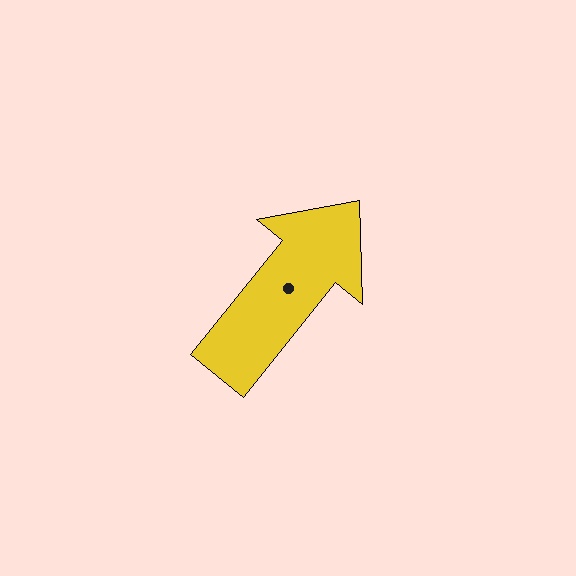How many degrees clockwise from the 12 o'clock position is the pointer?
Approximately 39 degrees.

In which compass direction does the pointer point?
Northeast.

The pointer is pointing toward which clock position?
Roughly 1 o'clock.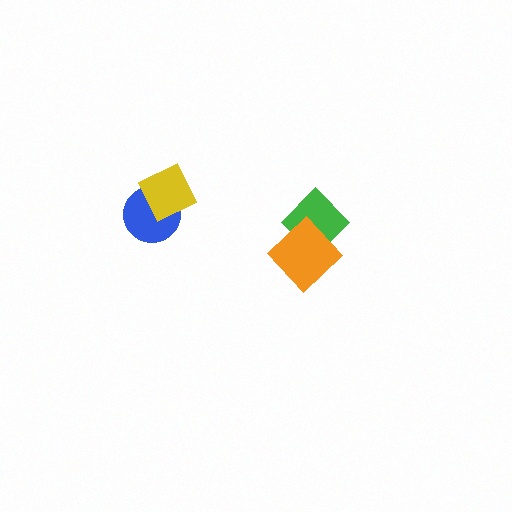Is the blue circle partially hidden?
Yes, it is partially covered by another shape.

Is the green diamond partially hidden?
Yes, it is partially covered by another shape.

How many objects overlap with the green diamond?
1 object overlaps with the green diamond.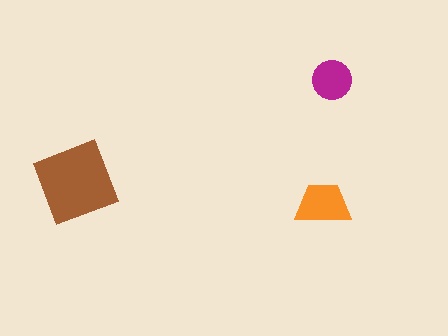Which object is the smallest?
The magenta circle.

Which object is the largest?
The brown diamond.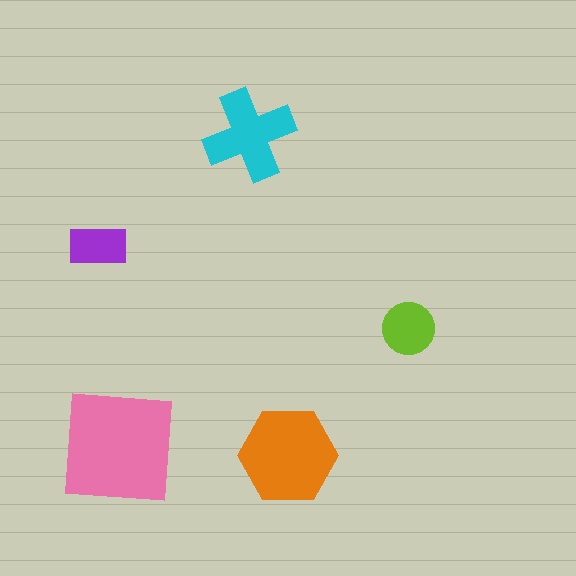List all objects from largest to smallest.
The pink square, the orange hexagon, the cyan cross, the lime circle, the purple rectangle.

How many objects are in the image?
There are 5 objects in the image.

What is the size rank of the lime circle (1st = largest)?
4th.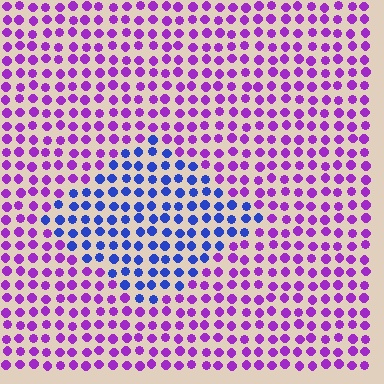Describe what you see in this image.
The image is filled with small purple elements in a uniform arrangement. A diamond-shaped region is visible where the elements are tinted to a slightly different hue, forming a subtle color boundary.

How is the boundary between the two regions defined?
The boundary is defined purely by a slight shift in hue (about 55 degrees). Spacing, size, and orientation are identical on both sides.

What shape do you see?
I see a diamond.